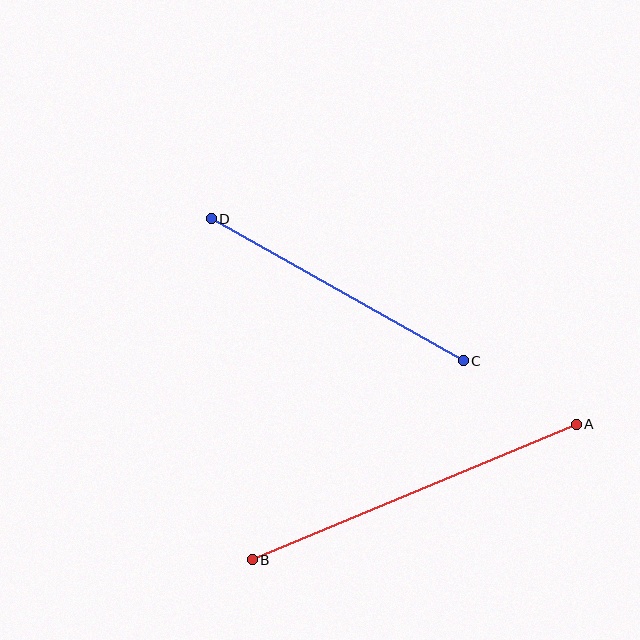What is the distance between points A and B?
The distance is approximately 351 pixels.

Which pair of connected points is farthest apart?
Points A and B are farthest apart.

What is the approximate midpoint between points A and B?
The midpoint is at approximately (414, 492) pixels.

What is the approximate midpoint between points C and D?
The midpoint is at approximately (337, 290) pixels.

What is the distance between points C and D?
The distance is approximately 289 pixels.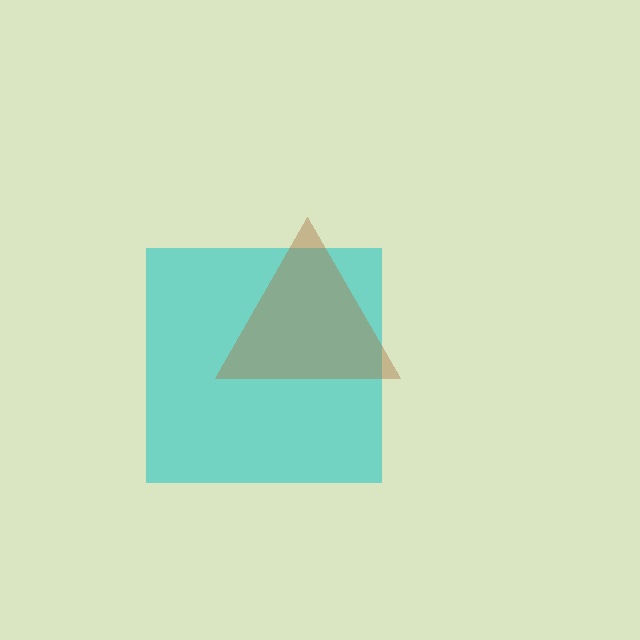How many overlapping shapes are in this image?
There are 2 overlapping shapes in the image.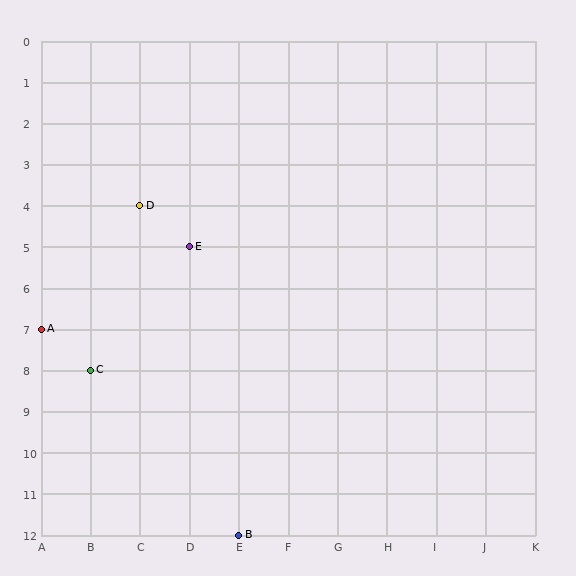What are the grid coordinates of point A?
Point A is at grid coordinates (A, 7).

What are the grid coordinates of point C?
Point C is at grid coordinates (B, 8).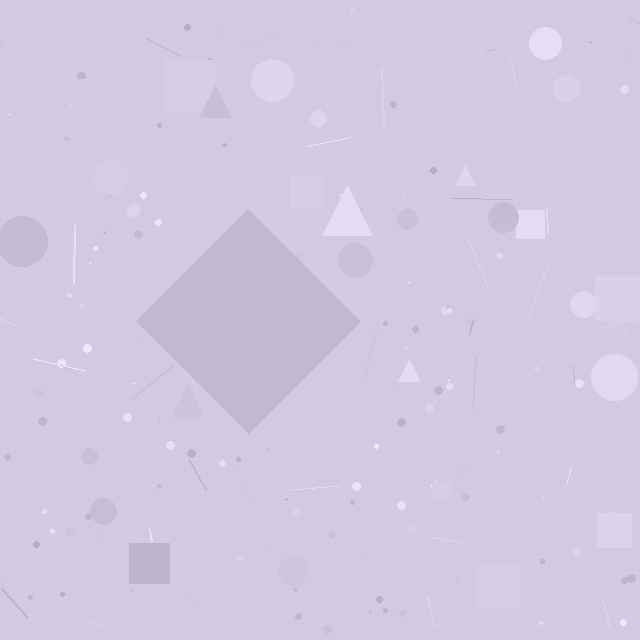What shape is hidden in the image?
A diamond is hidden in the image.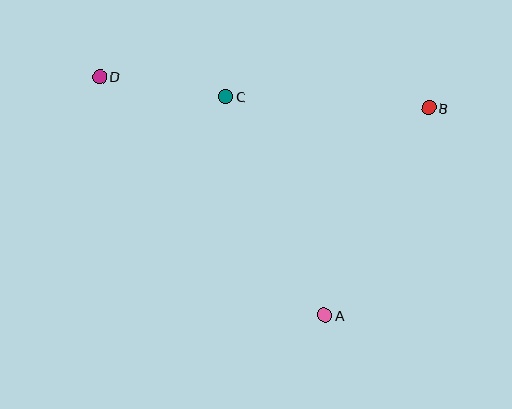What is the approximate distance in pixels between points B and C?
The distance between B and C is approximately 203 pixels.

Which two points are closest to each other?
Points C and D are closest to each other.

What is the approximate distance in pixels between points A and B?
The distance between A and B is approximately 232 pixels.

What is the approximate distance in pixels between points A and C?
The distance between A and C is approximately 240 pixels.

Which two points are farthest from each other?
Points B and D are farthest from each other.